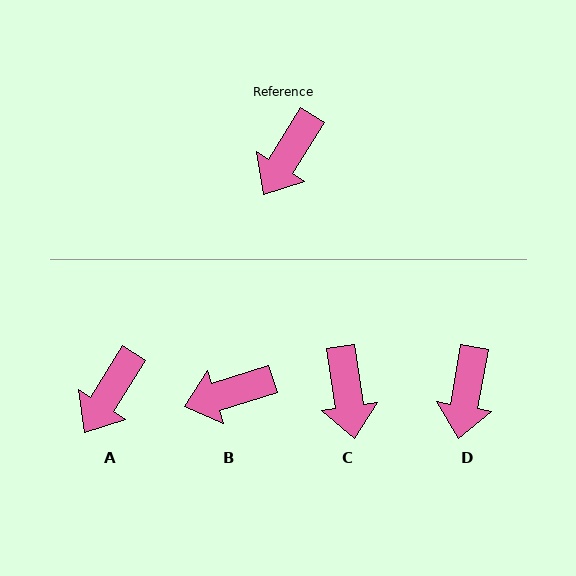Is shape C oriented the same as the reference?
No, it is off by about 40 degrees.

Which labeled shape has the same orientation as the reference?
A.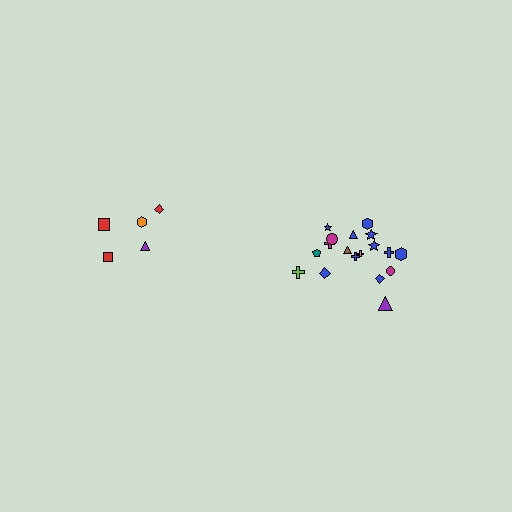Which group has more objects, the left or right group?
The right group.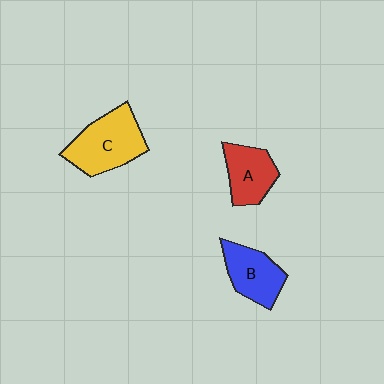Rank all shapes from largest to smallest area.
From largest to smallest: C (yellow), B (blue), A (red).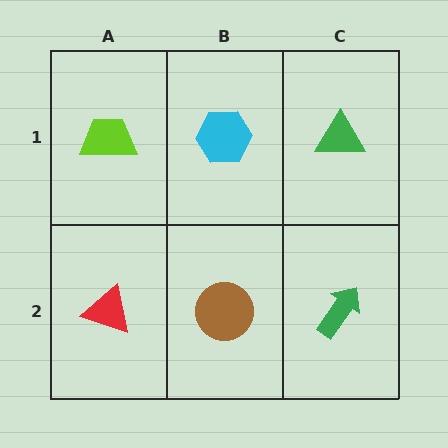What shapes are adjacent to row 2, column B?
A cyan hexagon (row 1, column B), a red triangle (row 2, column A), a green arrow (row 2, column C).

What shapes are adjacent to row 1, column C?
A green arrow (row 2, column C), a cyan hexagon (row 1, column B).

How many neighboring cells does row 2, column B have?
3.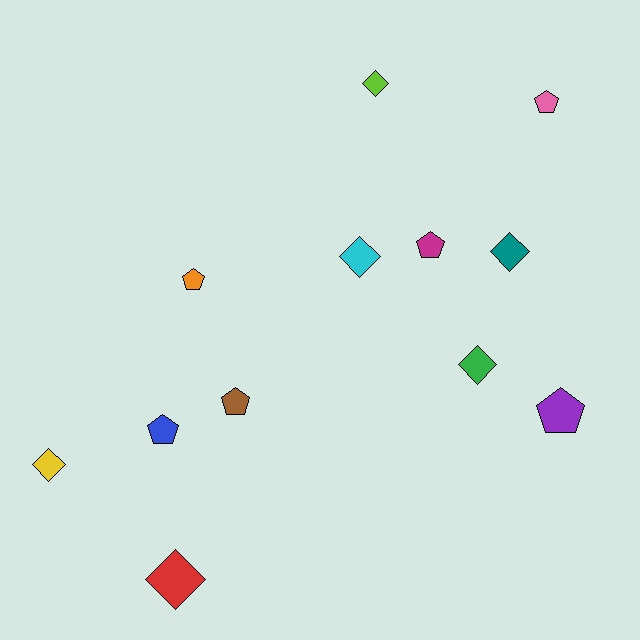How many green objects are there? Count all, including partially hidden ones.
There is 1 green object.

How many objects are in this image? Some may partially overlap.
There are 12 objects.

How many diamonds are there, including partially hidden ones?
There are 6 diamonds.